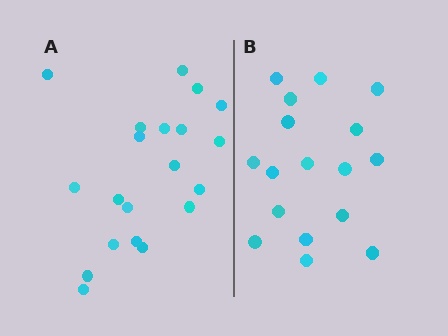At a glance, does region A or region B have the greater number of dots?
Region A (the left region) has more dots.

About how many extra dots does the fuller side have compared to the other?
Region A has just a few more — roughly 2 or 3 more dots than region B.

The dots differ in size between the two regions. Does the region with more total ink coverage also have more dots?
No. Region B has more total ink coverage because its dots are larger, but region A actually contains more individual dots. Total area can be misleading — the number of items is what matters here.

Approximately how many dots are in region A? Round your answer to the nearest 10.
About 20 dots.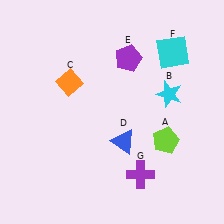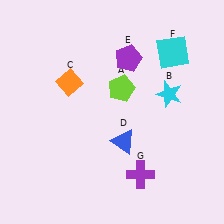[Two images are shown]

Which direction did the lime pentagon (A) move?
The lime pentagon (A) moved up.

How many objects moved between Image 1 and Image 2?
1 object moved between the two images.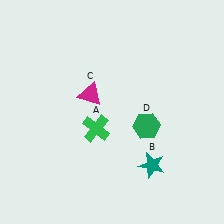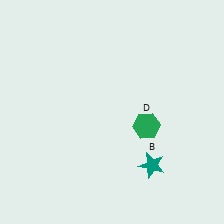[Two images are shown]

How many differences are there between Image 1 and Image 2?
There are 2 differences between the two images.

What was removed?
The green cross (A), the magenta triangle (C) were removed in Image 2.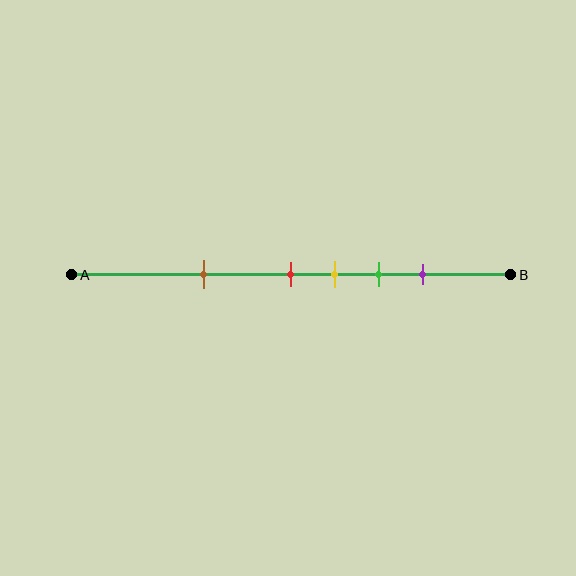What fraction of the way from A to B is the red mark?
The red mark is approximately 50% (0.5) of the way from A to B.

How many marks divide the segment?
There are 5 marks dividing the segment.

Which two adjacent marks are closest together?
The red and yellow marks are the closest adjacent pair.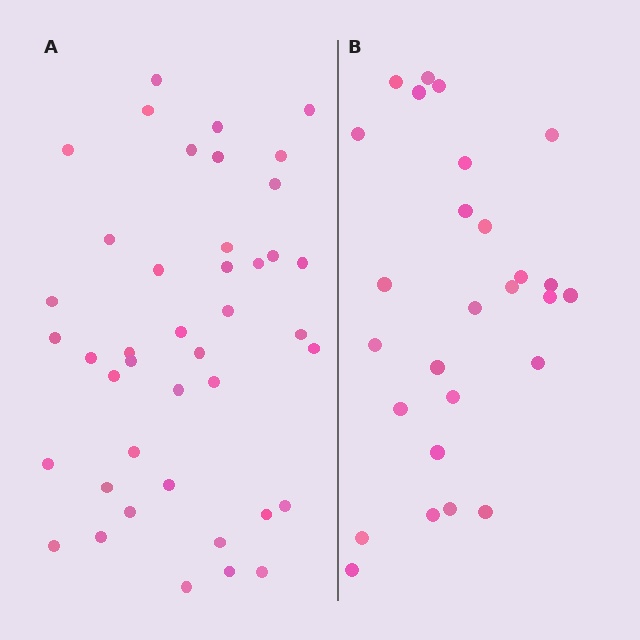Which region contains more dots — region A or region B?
Region A (the left region) has more dots.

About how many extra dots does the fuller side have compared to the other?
Region A has approximately 15 more dots than region B.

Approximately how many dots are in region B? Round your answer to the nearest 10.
About 30 dots. (The exact count is 27, which rounds to 30.)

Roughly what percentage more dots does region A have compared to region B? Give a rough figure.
About 55% more.